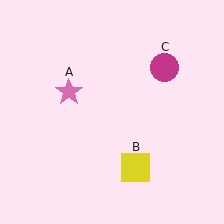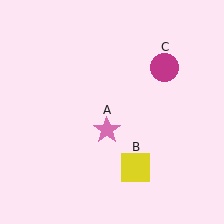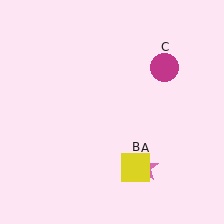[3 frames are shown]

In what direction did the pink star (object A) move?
The pink star (object A) moved down and to the right.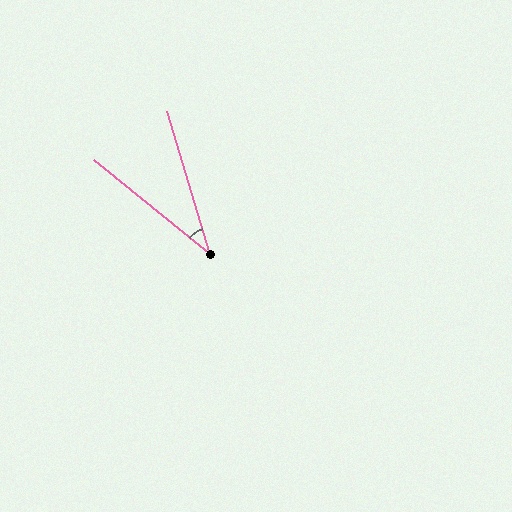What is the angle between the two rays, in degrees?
Approximately 35 degrees.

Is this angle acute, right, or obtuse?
It is acute.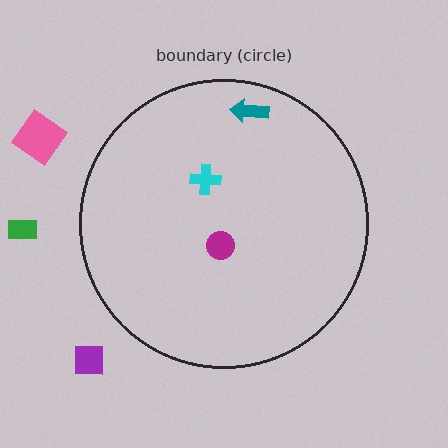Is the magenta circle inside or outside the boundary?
Inside.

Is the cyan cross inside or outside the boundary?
Inside.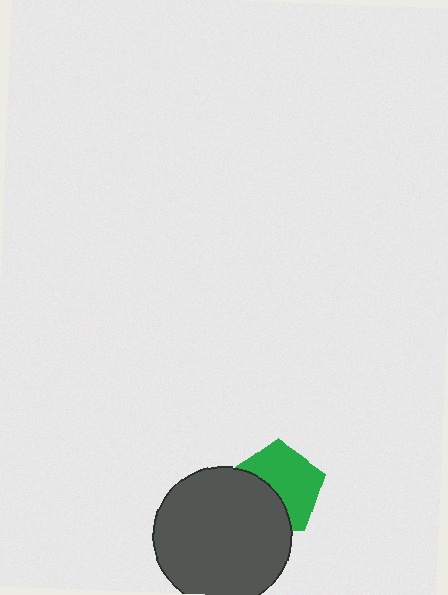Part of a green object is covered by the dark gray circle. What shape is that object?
It is a pentagon.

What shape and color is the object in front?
The object in front is a dark gray circle.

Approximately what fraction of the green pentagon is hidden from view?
Roughly 40% of the green pentagon is hidden behind the dark gray circle.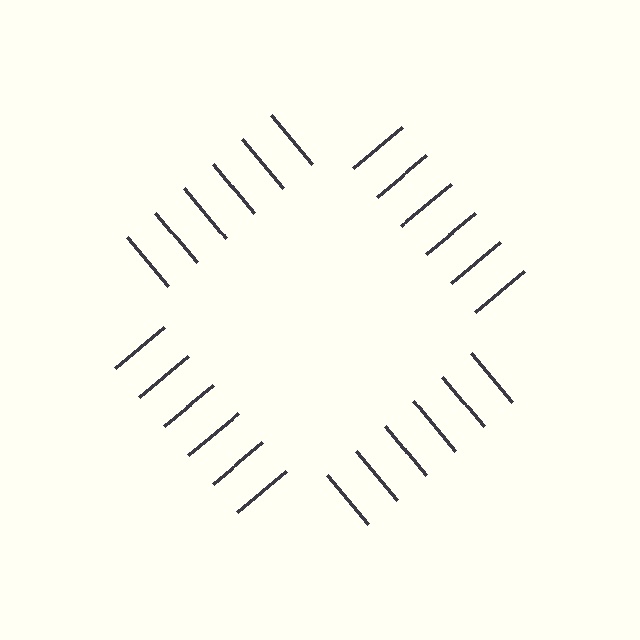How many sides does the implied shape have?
4 sides — the line-ends trace a square.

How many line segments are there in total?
24 — 6 along each of the 4 edges.